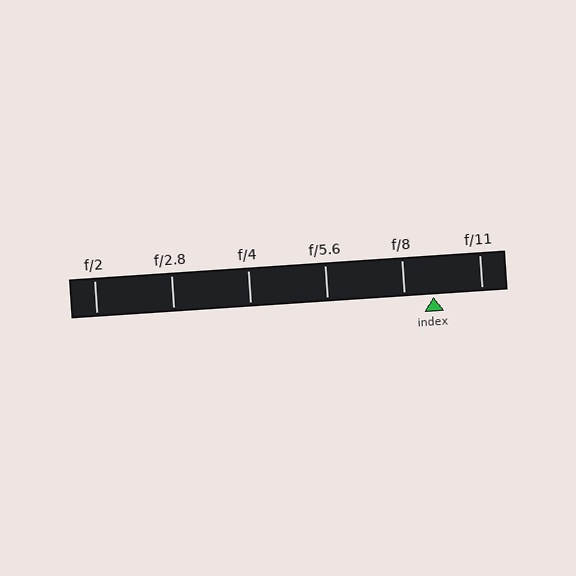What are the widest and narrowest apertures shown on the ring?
The widest aperture shown is f/2 and the narrowest is f/11.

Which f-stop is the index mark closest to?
The index mark is closest to f/8.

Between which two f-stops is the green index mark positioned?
The index mark is between f/8 and f/11.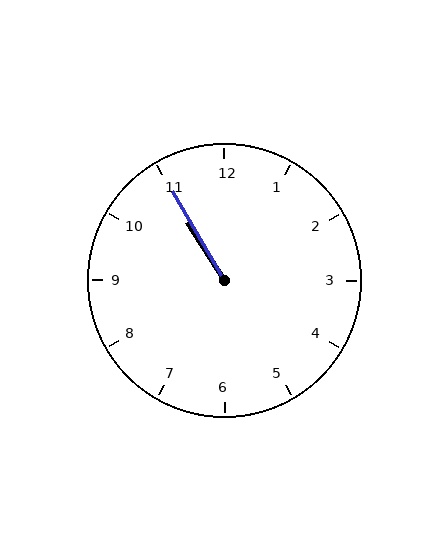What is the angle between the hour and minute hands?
Approximately 2 degrees.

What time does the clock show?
10:55.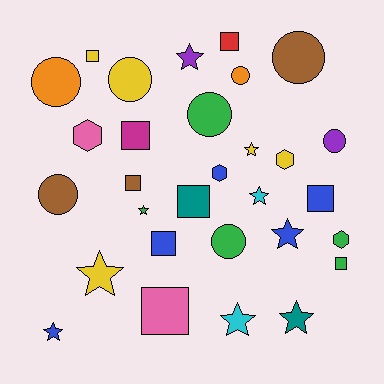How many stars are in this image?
There are 9 stars.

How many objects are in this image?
There are 30 objects.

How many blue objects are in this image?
There are 5 blue objects.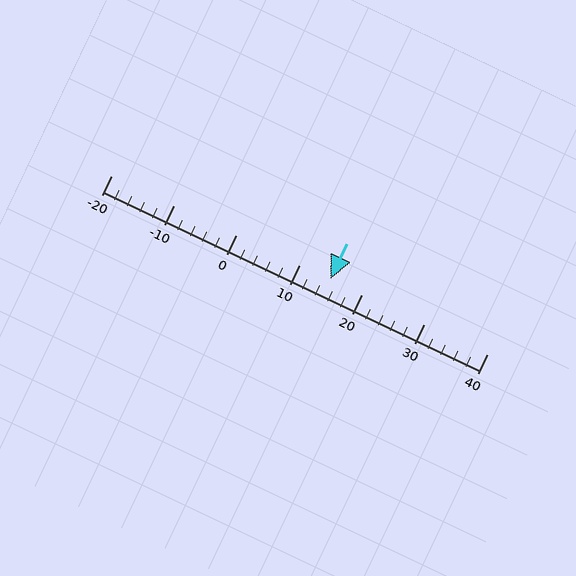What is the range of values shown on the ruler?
The ruler shows values from -20 to 40.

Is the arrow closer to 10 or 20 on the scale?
The arrow is closer to 20.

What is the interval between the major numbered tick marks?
The major tick marks are spaced 10 units apart.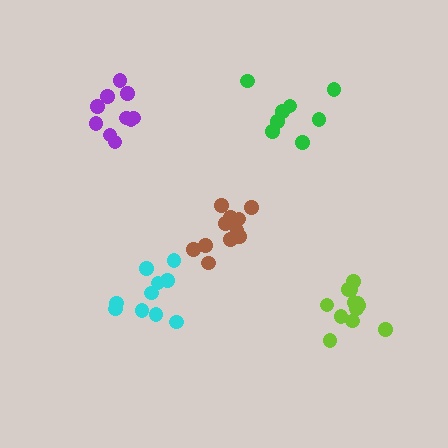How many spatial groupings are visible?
There are 5 spatial groupings.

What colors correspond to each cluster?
The clusters are colored: cyan, purple, green, lime, brown.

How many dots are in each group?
Group 1: 10 dots, Group 2: 10 dots, Group 3: 8 dots, Group 4: 13 dots, Group 5: 12 dots (53 total).